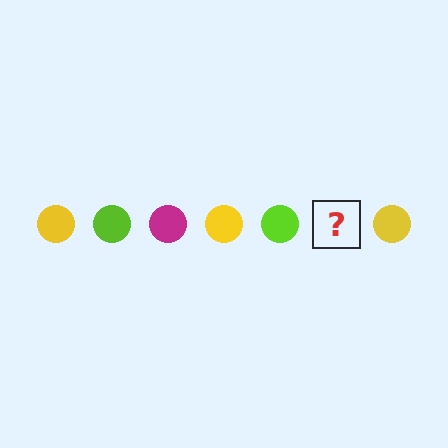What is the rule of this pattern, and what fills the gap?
The rule is that the pattern cycles through yellow, lime, magenta circles. The gap should be filled with a magenta circle.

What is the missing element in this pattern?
The missing element is a magenta circle.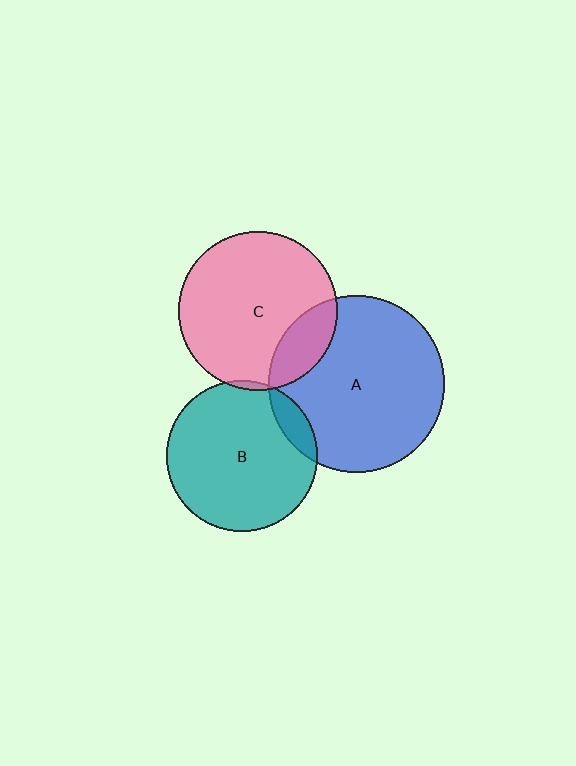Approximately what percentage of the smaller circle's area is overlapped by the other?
Approximately 10%.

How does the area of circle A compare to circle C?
Approximately 1.2 times.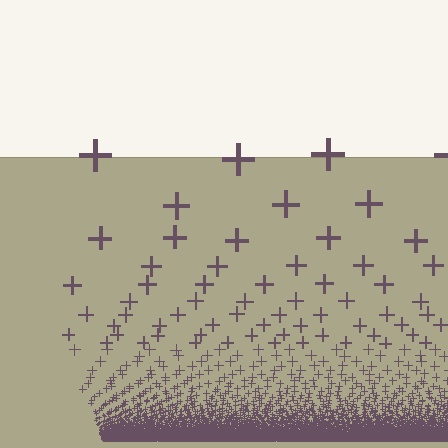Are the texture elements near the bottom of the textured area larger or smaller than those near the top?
Smaller. The gradient is inverted — elements near the bottom are smaller and denser.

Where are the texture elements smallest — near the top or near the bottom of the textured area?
Near the bottom.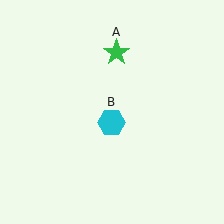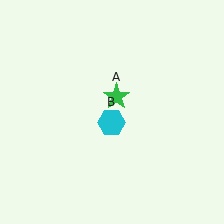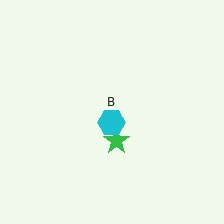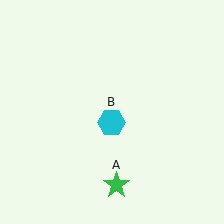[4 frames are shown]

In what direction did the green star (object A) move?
The green star (object A) moved down.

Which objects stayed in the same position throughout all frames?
Cyan hexagon (object B) remained stationary.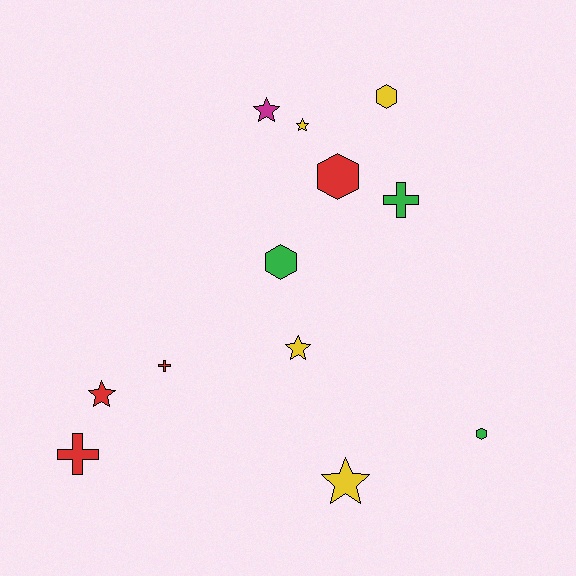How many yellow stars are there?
There are 3 yellow stars.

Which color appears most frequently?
Yellow, with 4 objects.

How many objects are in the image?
There are 12 objects.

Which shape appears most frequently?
Star, with 5 objects.